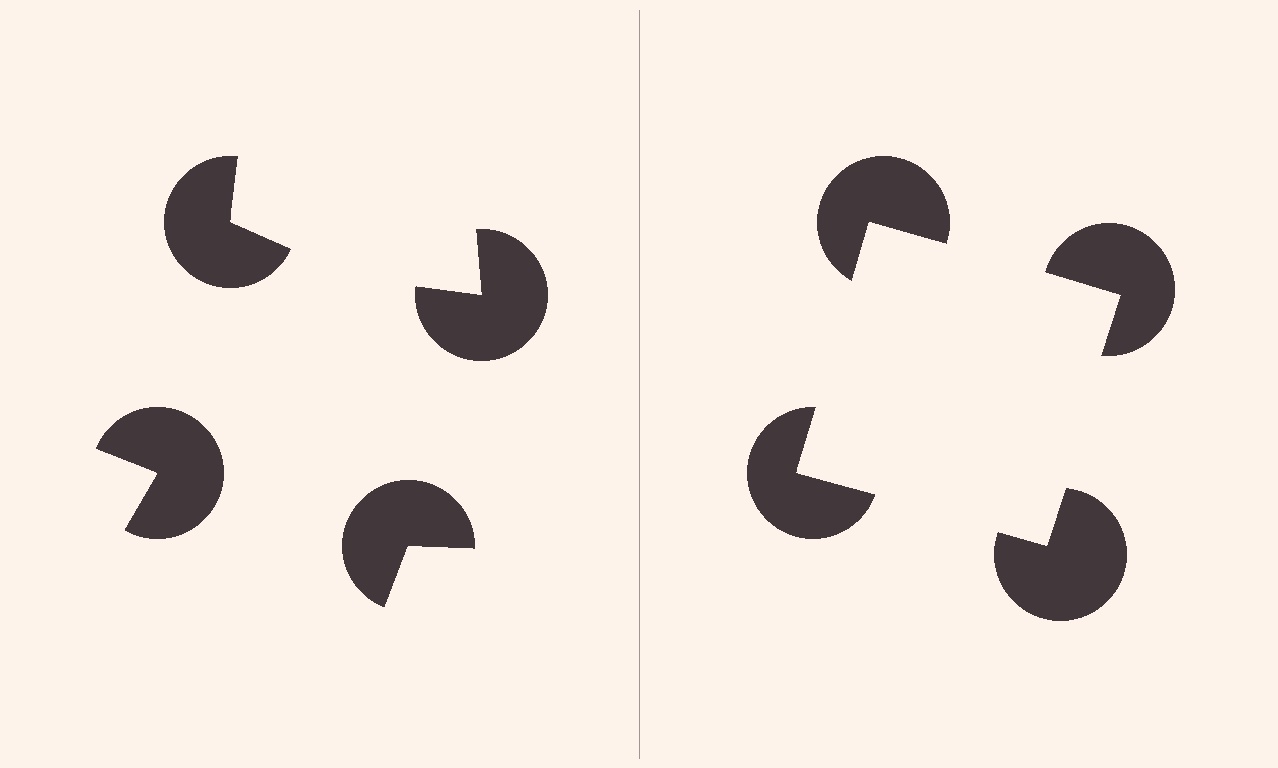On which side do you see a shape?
An illusory square appears on the right side. On the left side the wedge cuts are rotated, so no coherent shape forms.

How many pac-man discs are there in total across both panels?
8 — 4 on each side.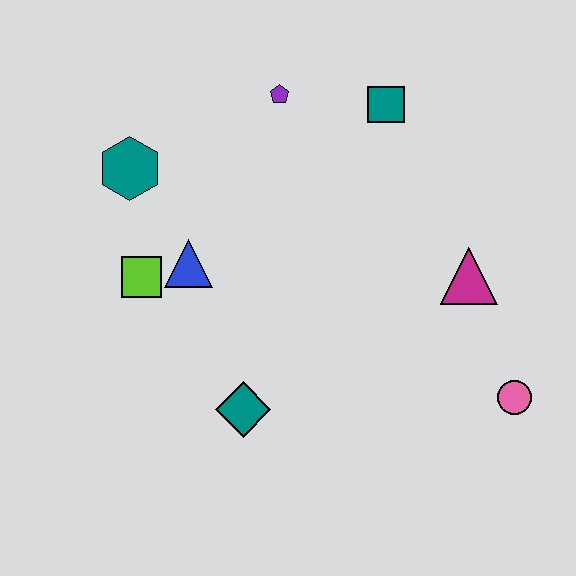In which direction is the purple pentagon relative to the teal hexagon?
The purple pentagon is to the right of the teal hexagon.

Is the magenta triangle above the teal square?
No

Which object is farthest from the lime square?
The pink circle is farthest from the lime square.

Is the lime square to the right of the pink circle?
No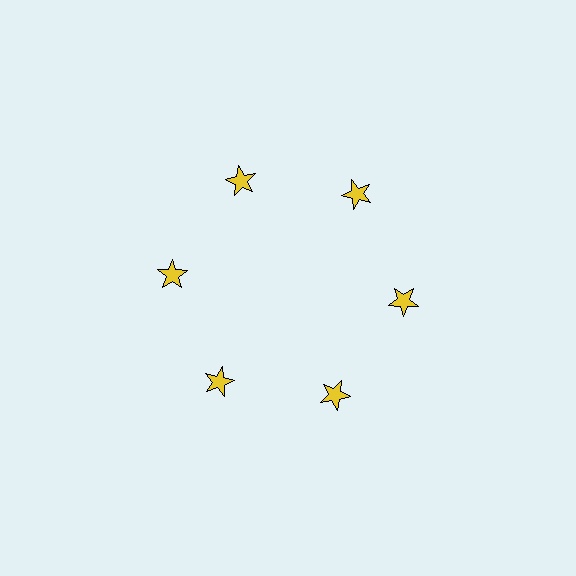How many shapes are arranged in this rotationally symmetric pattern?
There are 6 shapes, arranged in 6 groups of 1.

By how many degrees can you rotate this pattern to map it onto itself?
The pattern maps onto itself every 60 degrees of rotation.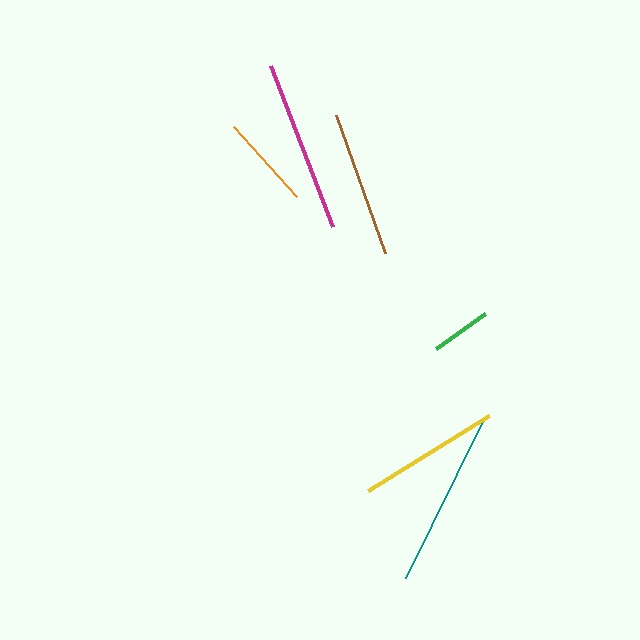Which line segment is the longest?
The teal line is the longest at approximately 176 pixels.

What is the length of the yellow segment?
The yellow segment is approximately 143 pixels long.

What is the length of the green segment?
The green segment is approximately 60 pixels long.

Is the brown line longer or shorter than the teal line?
The teal line is longer than the brown line.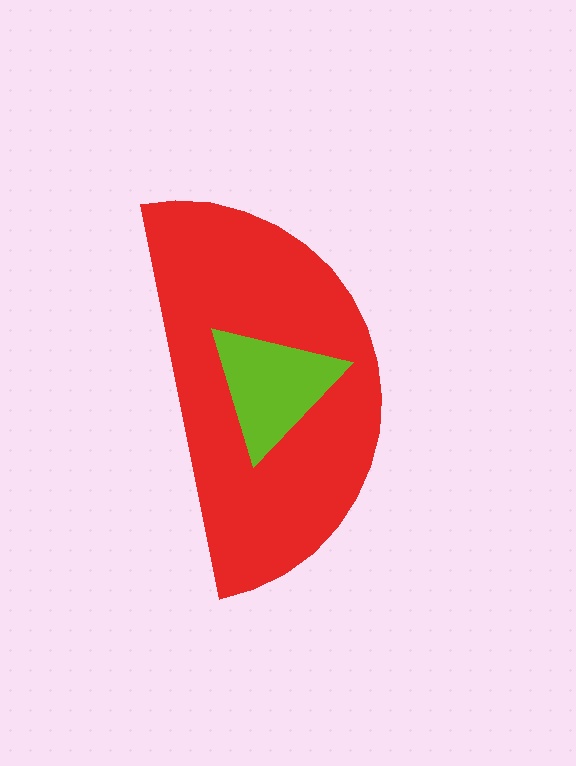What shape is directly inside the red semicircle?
The lime triangle.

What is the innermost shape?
The lime triangle.